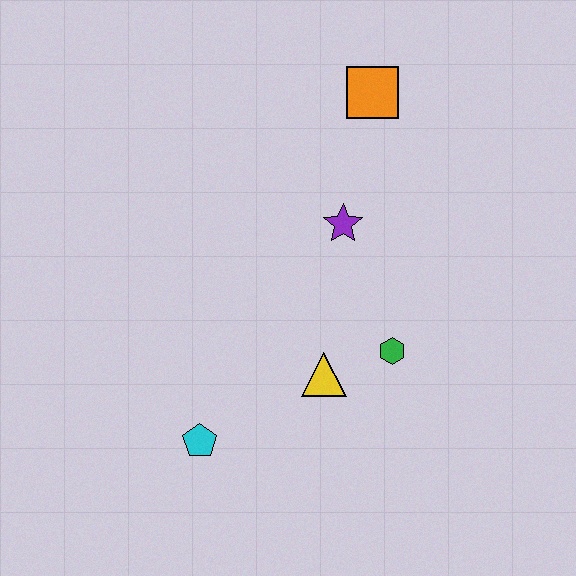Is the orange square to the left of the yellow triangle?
No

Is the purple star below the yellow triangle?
No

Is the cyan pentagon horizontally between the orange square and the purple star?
No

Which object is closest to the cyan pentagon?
The yellow triangle is closest to the cyan pentagon.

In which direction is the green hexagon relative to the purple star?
The green hexagon is below the purple star.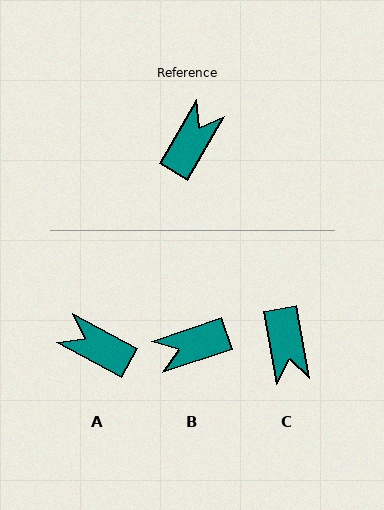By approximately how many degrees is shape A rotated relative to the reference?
Approximately 92 degrees counter-clockwise.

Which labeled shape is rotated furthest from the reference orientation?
C, about 140 degrees away.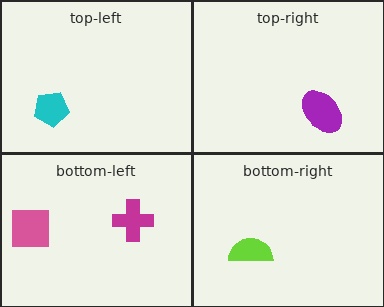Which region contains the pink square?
The bottom-left region.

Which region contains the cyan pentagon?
The top-left region.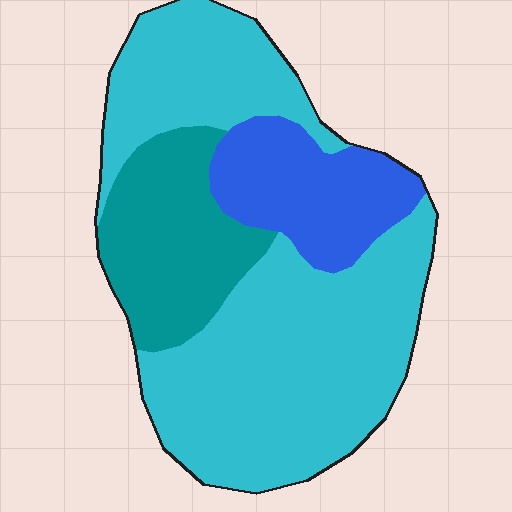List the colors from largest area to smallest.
From largest to smallest: cyan, teal, blue.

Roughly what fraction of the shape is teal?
Teal takes up about one fifth (1/5) of the shape.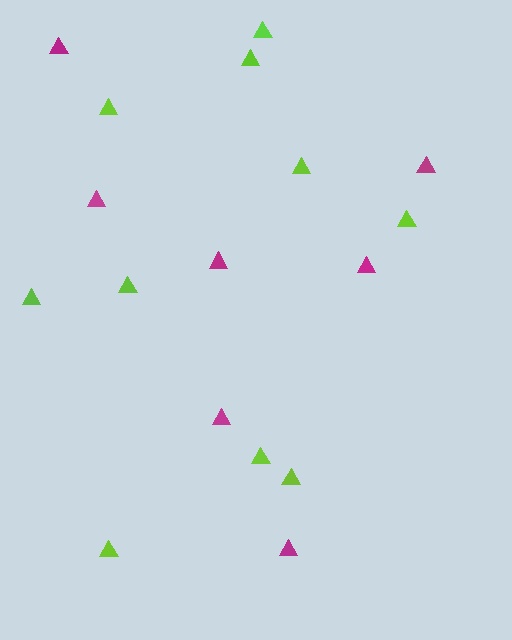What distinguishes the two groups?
There are 2 groups: one group of magenta triangles (7) and one group of lime triangles (10).